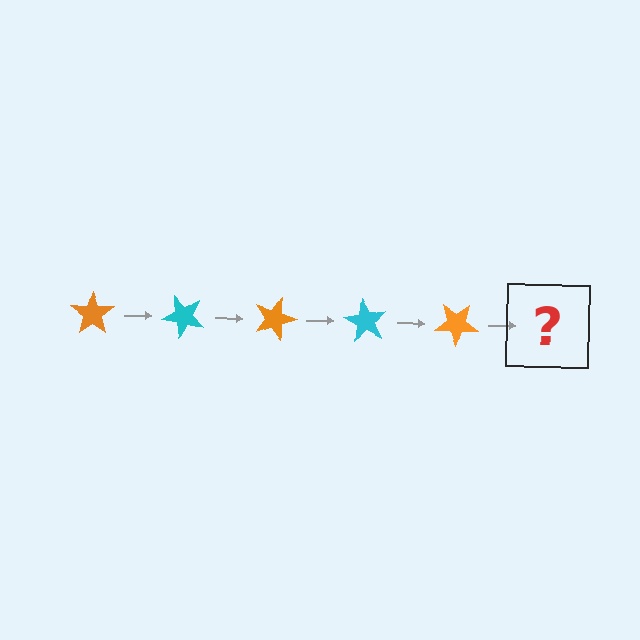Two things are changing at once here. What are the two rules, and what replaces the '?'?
The two rules are that it rotates 45 degrees each step and the color cycles through orange and cyan. The '?' should be a cyan star, rotated 225 degrees from the start.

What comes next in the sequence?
The next element should be a cyan star, rotated 225 degrees from the start.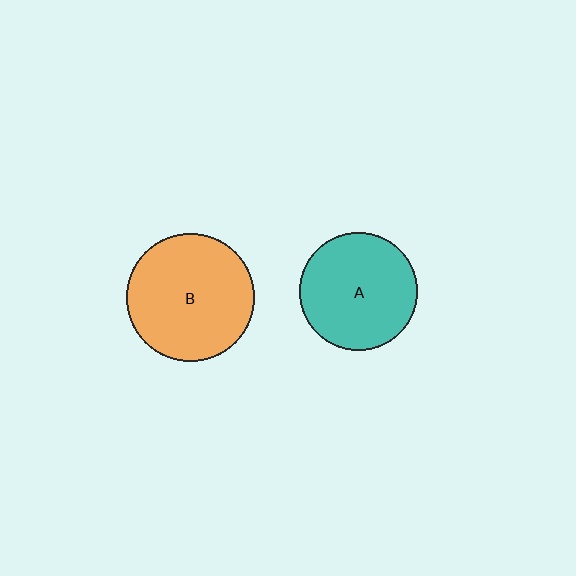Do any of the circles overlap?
No, none of the circles overlap.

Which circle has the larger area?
Circle B (orange).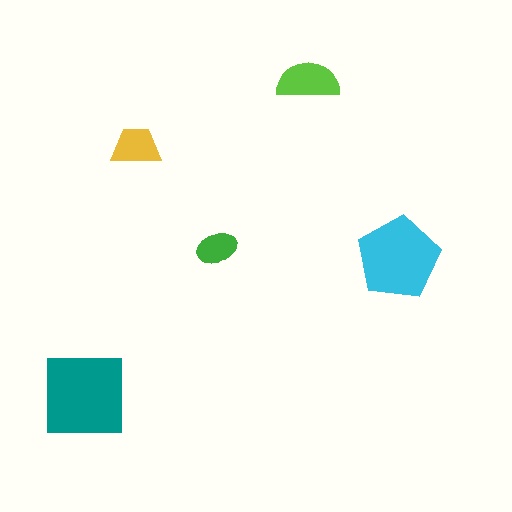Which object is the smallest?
The green ellipse.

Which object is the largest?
The teal square.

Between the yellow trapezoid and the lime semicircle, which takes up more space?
The lime semicircle.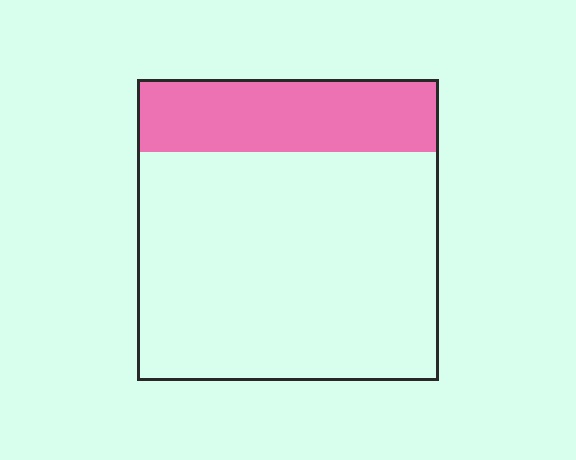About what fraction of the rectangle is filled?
About one quarter (1/4).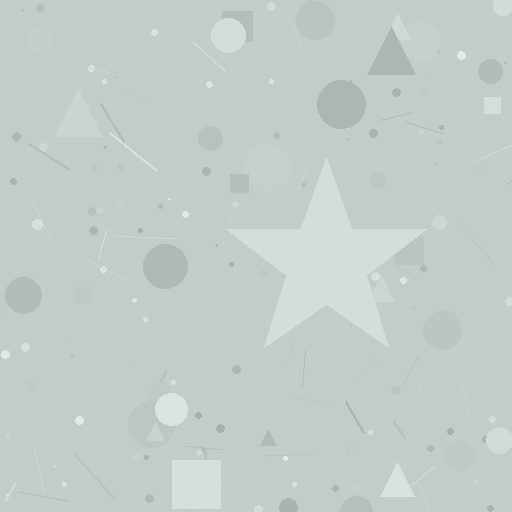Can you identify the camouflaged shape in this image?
The camouflaged shape is a star.